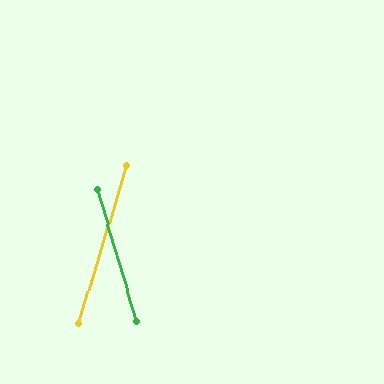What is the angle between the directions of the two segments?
Approximately 33 degrees.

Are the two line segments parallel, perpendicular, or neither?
Neither parallel nor perpendicular — they differ by about 33°.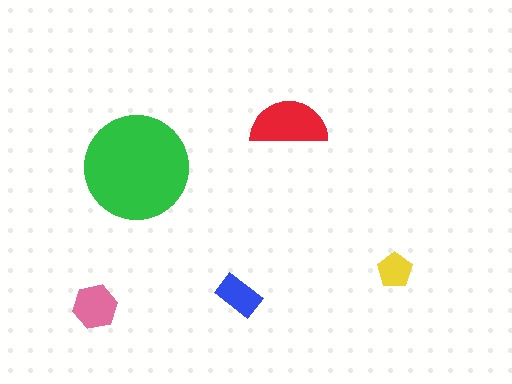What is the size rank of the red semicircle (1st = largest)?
2nd.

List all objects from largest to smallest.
The green circle, the red semicircle, the pink hexagon, the blue rectangle, the yellow pentagon.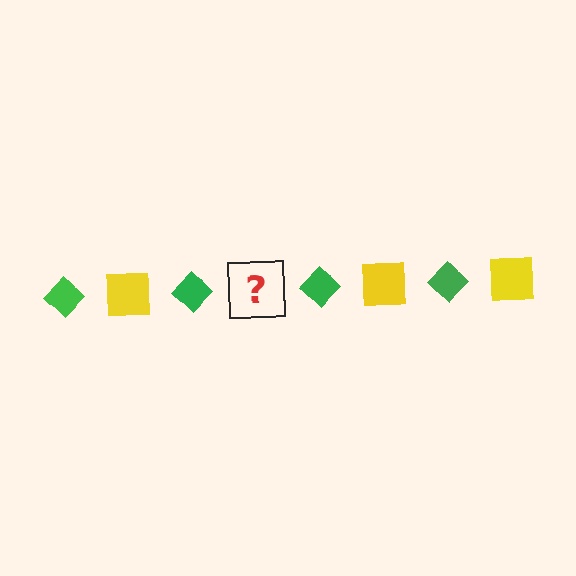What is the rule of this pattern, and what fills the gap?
The rule is that the pattern alternates between green diamond and yellow square. The gap should be filled with a yellow square.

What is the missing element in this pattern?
The missing element is a yellow square.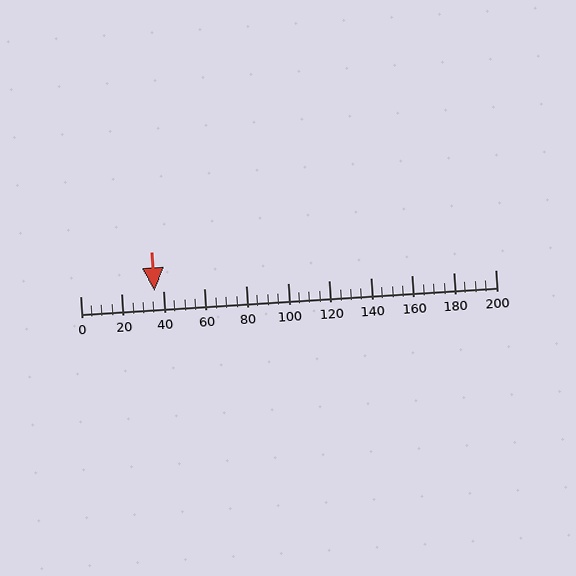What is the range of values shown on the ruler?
The ruler shows values from 0 to 200.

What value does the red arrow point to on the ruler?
The red arrow points to approximately 36.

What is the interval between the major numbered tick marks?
The major tick marks are spaced 20 units apart.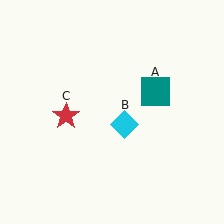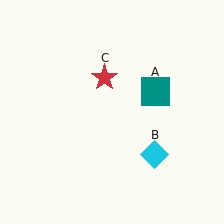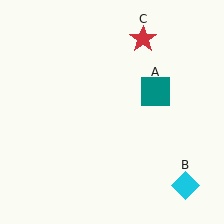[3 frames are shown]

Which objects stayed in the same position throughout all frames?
Teal square (object A) remained stationary.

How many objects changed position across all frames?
2 objects changed position: cyan diamond (object B), red star (object C).